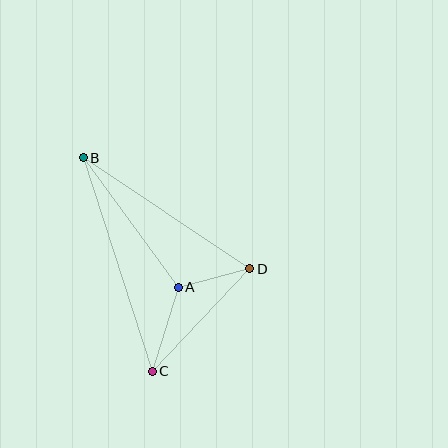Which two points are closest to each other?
Points A and D are closest to each other.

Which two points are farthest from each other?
Points B and C are farthest from each other.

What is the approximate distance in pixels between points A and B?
The distance between A and B is approximately 161 pixels.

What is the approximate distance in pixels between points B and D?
The distance between B and D is approximately 200 pixels.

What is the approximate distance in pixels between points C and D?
The distance between C and D is approximately 141 pixels.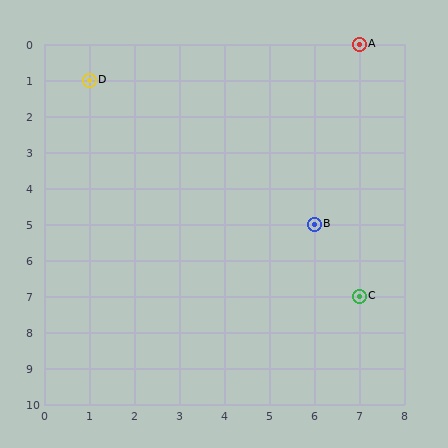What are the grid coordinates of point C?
Point C is at grid coordinates (7, 7).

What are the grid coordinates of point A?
Point A is at grid coordinates (7, 0).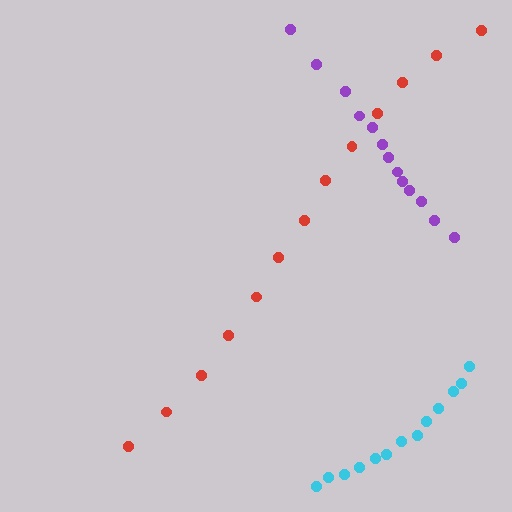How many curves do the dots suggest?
There are 3 distinct paths.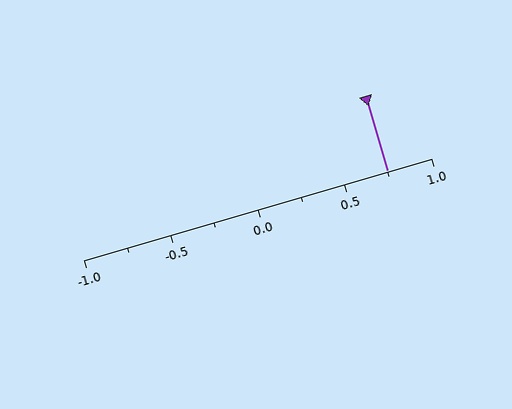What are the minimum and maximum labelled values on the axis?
The axis runs from -1.0 to 1.0.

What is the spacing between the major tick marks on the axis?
The major ticks are spaced 0.5 apart.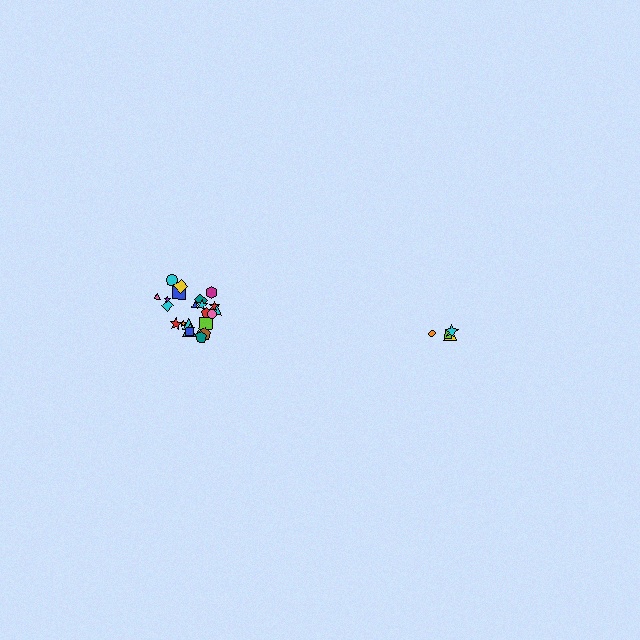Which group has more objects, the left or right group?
The left group.